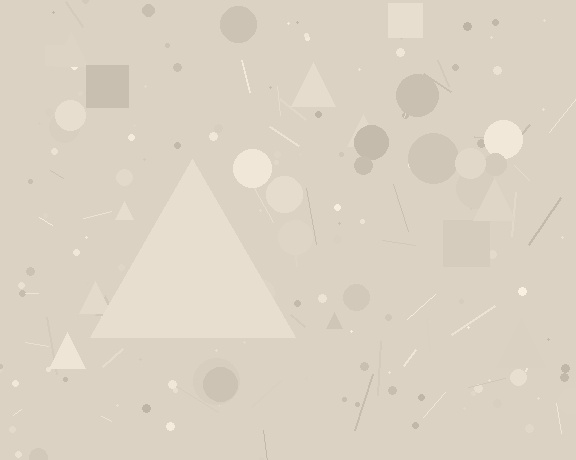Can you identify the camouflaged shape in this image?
The camouflaged shape is a triangle.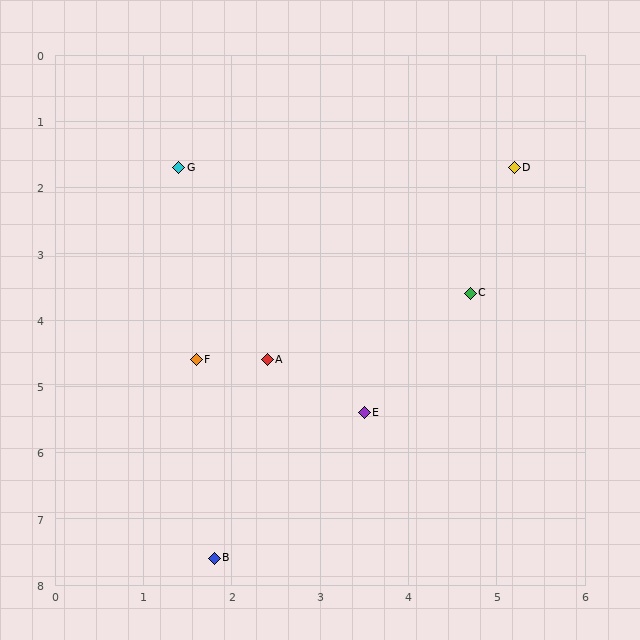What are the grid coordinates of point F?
Point F is at approximately (1.6, 4.6).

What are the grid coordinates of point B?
Point B is at approximately (1.8, 7.6).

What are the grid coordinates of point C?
Point C is at approximately (4.7, 3.6).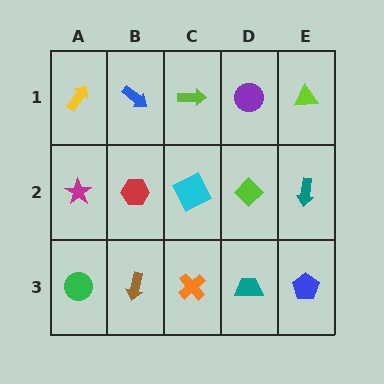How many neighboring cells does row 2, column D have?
4.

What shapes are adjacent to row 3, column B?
A red hexagon (row 2, column B), a green circle (row 3, column A), an orange cross (row 3, column C).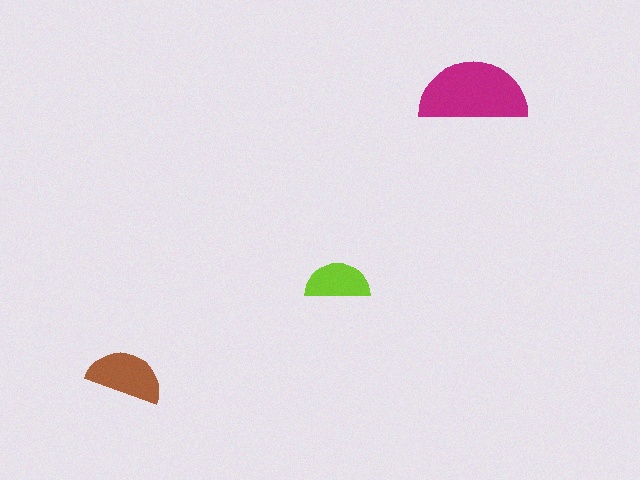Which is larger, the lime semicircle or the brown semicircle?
The brown one.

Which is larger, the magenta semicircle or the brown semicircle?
The magenta one.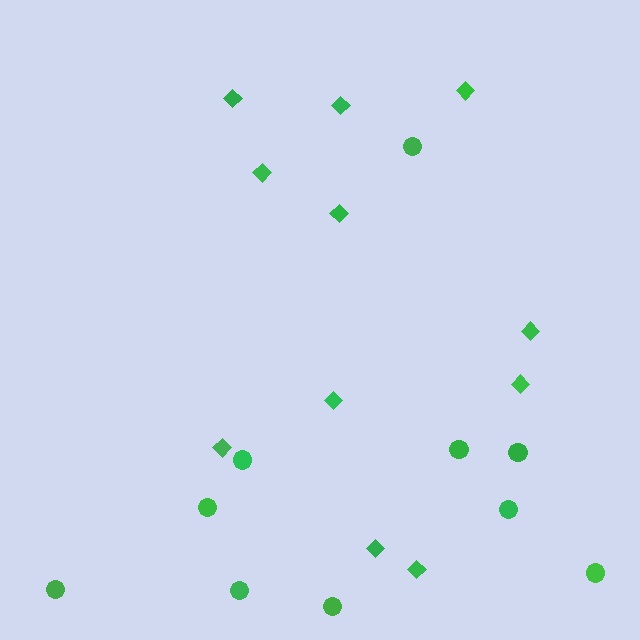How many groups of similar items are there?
There are 2 groups: one group of diamonds (11) and one group of circles (10).